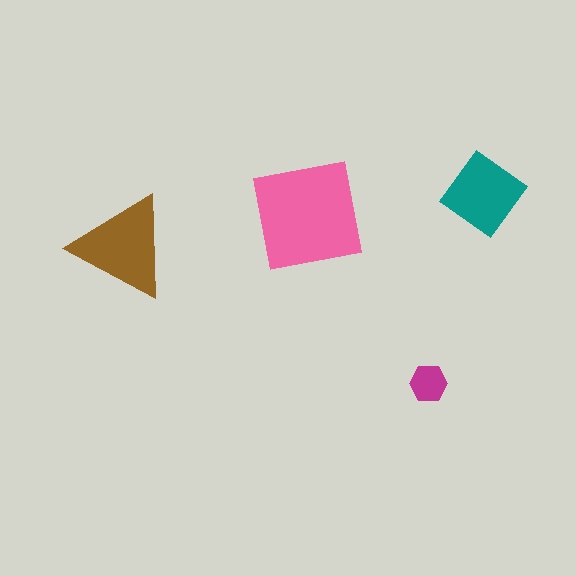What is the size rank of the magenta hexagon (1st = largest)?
4th.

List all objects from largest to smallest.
The pink square, the brown triangle, the teal diamond, the magenta hexagon.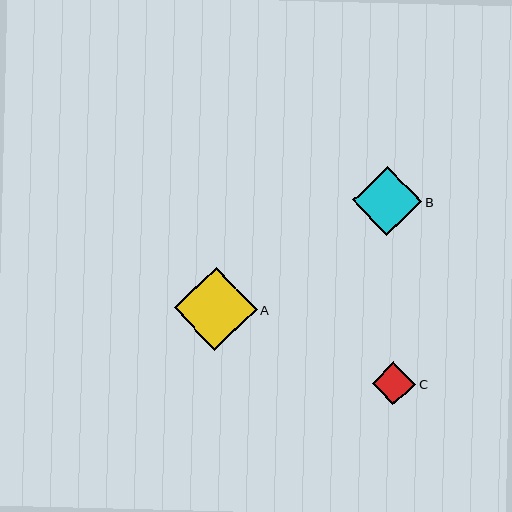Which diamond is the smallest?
Diamond C is the smallest with a size of approximately 43 pixels.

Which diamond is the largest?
Diamond A is the largest with a size of approximately 83 pixels.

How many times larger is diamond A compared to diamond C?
Diamond A is approximately 1.9 times the size of diamond C.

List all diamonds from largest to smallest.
From largest to smallest: A, B, C.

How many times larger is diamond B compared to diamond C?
Diamond B is approximately 1.6 times the size of diamond C.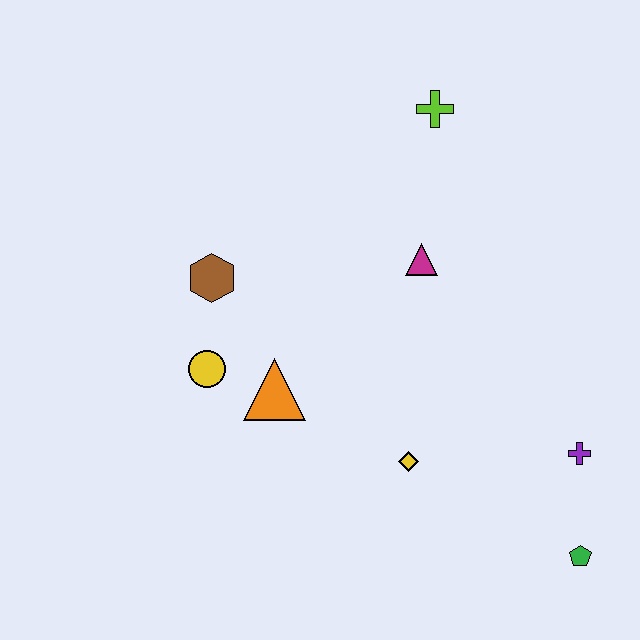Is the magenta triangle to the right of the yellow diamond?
Yes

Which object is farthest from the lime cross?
The green pentagon is farthest from the lime cross.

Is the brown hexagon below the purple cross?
No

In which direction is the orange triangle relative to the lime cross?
The orange triangle is below the lime cross.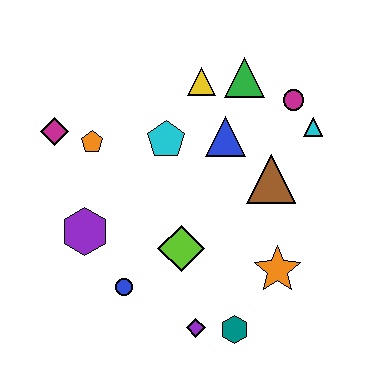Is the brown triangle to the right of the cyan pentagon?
Yes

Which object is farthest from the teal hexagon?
The magenta diamond is farthest from the teal hexagon.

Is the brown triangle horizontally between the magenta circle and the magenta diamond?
Yes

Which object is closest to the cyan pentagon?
The blue triangle is closest to the cyan pentagon.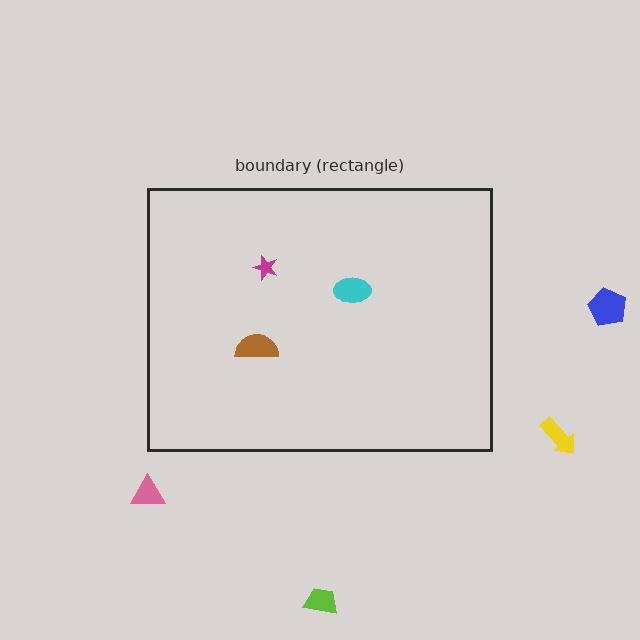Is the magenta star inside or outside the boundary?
Inside.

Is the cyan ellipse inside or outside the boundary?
Inside.